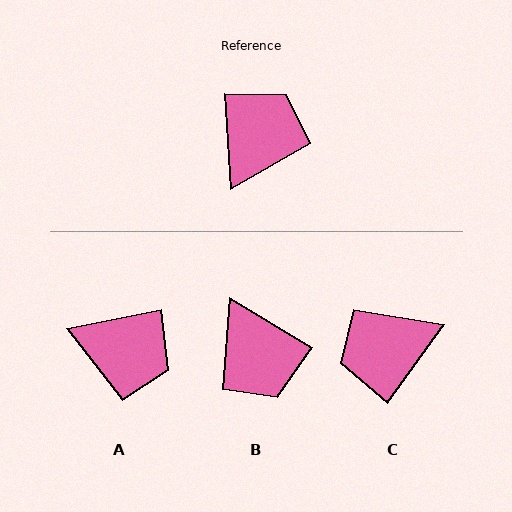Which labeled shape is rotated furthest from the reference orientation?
C, about 141 degrees away.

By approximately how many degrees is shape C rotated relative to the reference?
Approximately 141 degrees counter-clockwise.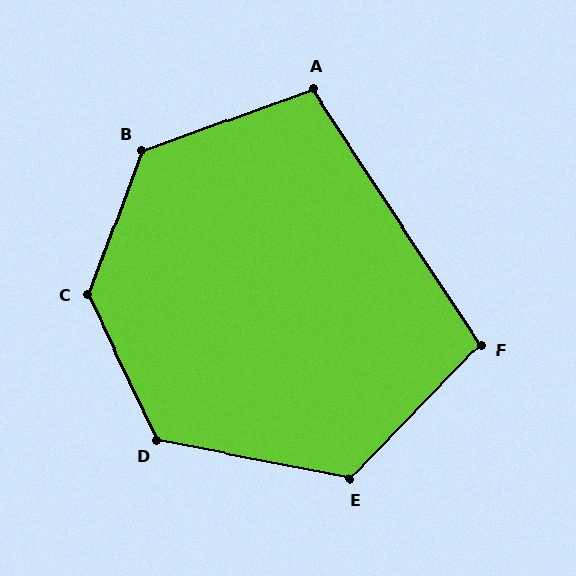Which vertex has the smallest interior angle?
F, at approximately 103 degrees.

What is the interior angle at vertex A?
Approximately 104 degrees (obtuse).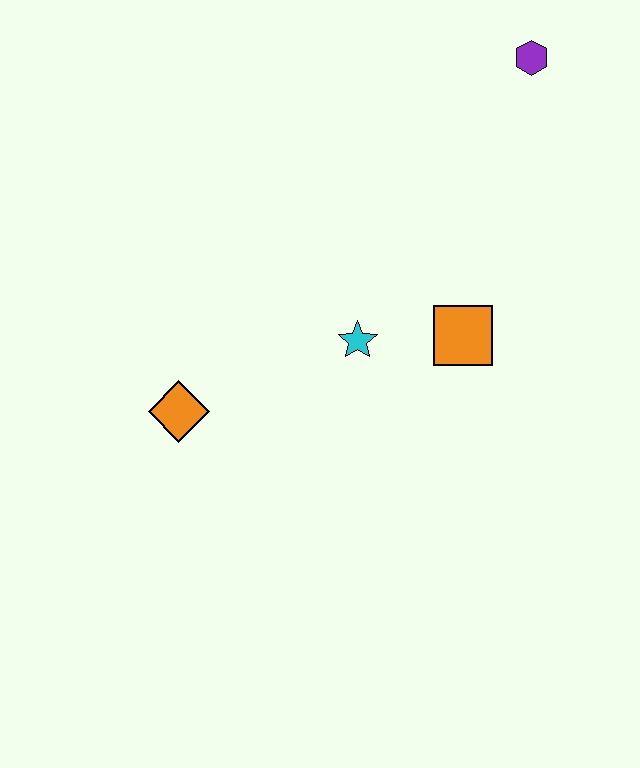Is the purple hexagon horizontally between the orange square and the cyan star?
No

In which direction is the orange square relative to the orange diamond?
The orange square is to the right of the orange diamond.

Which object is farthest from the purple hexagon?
The orange diamond is farthest from the purple hexagon.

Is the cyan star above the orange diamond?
Yes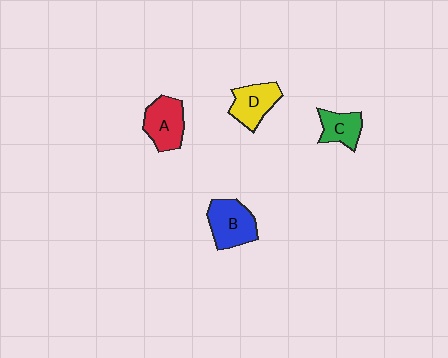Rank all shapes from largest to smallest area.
From largest to smallest: B (blue), A (red), D (yellow), C (green).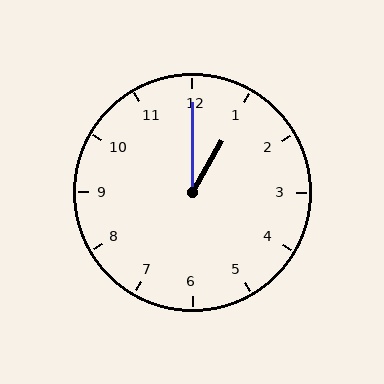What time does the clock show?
1:00.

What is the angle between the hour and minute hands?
Approximately 30 degrees.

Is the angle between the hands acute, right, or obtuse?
It is acute.